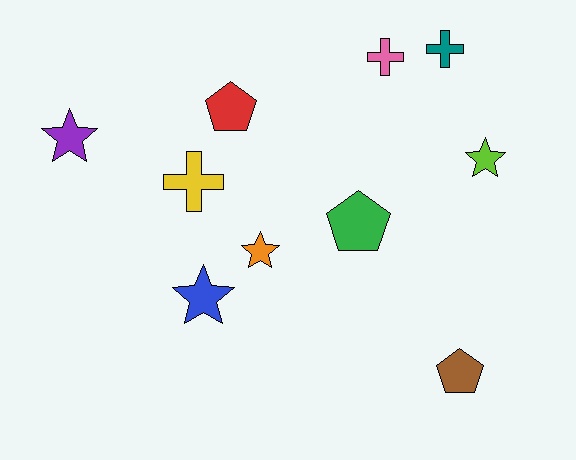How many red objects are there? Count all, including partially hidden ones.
There is 1 red object.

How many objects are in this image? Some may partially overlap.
There are 10 objects.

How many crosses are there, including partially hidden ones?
There are 3 crosses.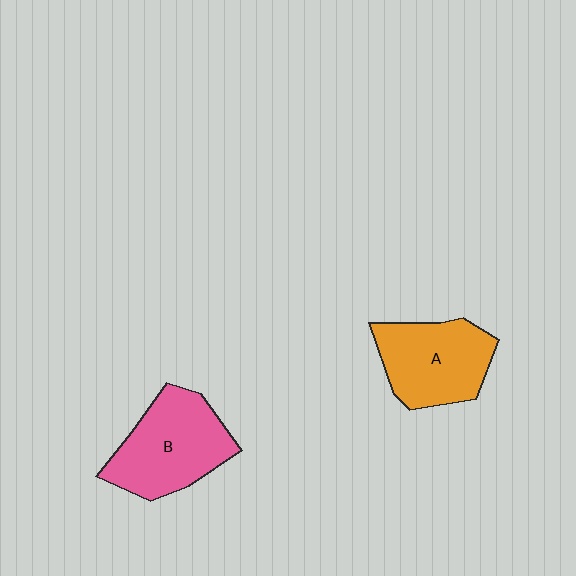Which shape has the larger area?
Shape B (pink).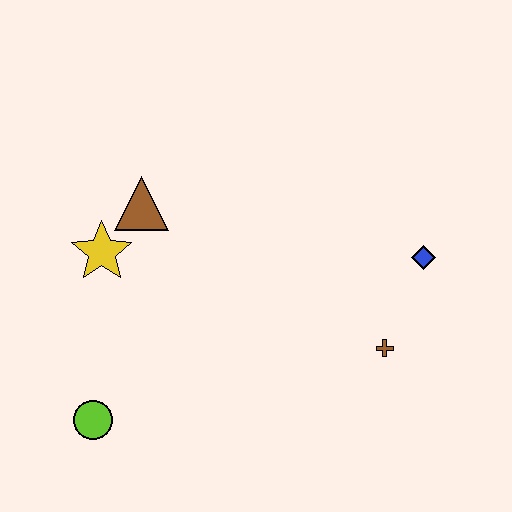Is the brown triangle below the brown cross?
No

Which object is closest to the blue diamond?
The brown cross is closest to the blue diamond.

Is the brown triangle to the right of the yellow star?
Yes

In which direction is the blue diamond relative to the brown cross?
The blue diamond is above the brown cross.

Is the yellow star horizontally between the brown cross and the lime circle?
Yes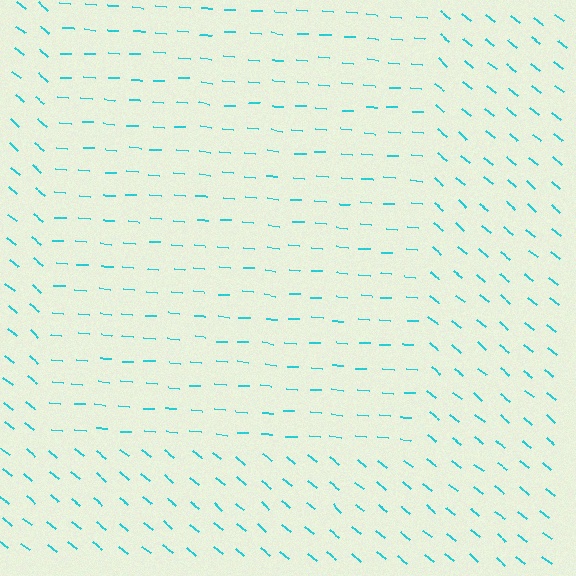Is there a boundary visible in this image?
Yes, there is a texture boundary formed by a change in line orientation.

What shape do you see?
I see a rectangle.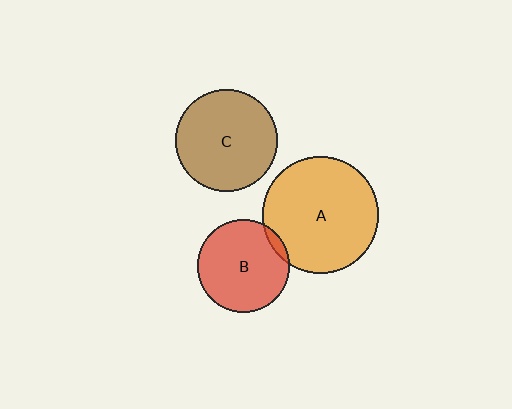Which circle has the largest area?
Circle A (orange).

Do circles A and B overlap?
Yes.